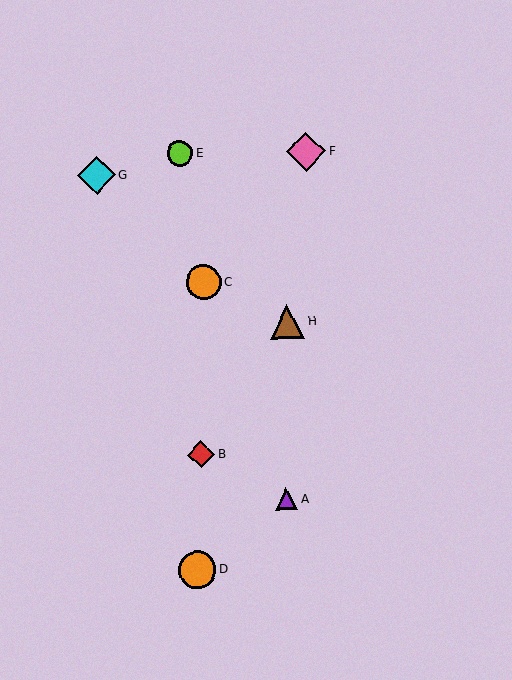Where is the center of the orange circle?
The center of the orange circle is at (203, 282).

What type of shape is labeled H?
Shape H is a brown triangle.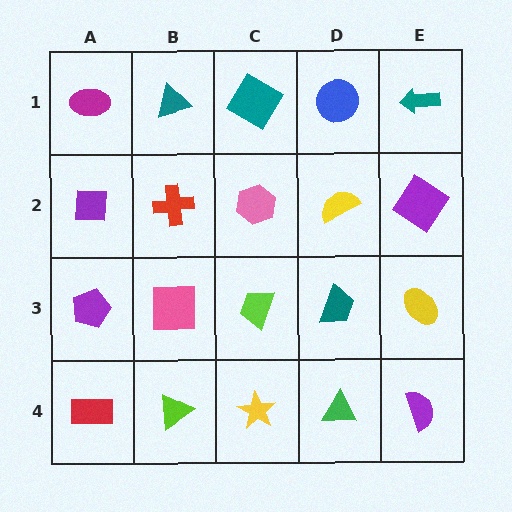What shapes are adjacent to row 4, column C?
A lime trapezoid (row 3, column C), a lime triangle (row 4, column B), a green triangle (row 4, column D).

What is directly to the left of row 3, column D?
A lime trapezoid.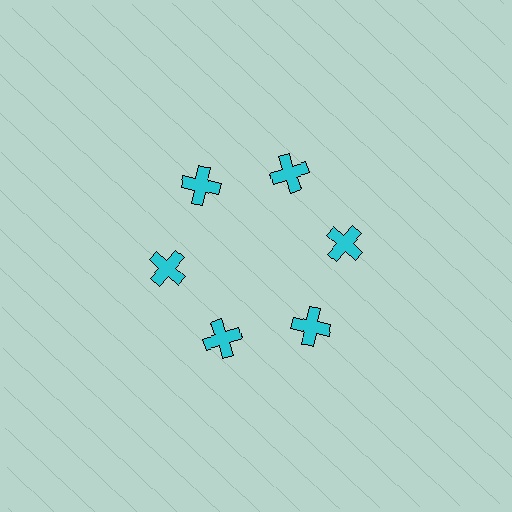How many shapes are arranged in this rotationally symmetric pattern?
There are 6 shapes, arranged in 6 groups of 1.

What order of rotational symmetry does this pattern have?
This pattern has 6-fold rotational symmetry.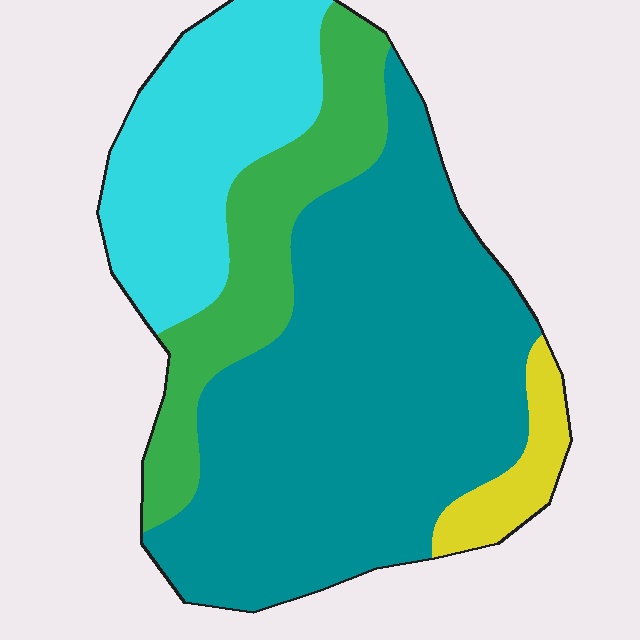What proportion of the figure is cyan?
Cyan takes up about one fifth (1/5) of the figure.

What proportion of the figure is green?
Green covers about 20% of the figure.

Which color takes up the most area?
Teal, at roughly 55%.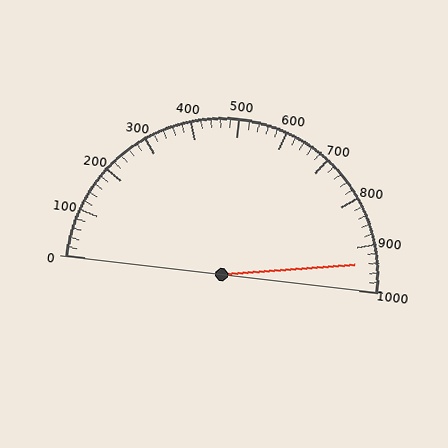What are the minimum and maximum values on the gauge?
The gauge ranges from 0 to 1000.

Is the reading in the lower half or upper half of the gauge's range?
The reading is in the upper half of the range (0 to 1000).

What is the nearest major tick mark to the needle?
The nearest major tick mark is 900.